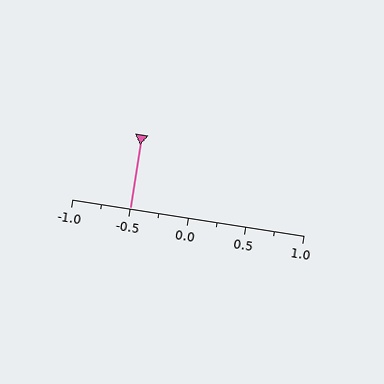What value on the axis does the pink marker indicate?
The marker indicates approximately -0.5.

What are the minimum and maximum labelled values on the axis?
The axis runs from -1.0 to 1.0.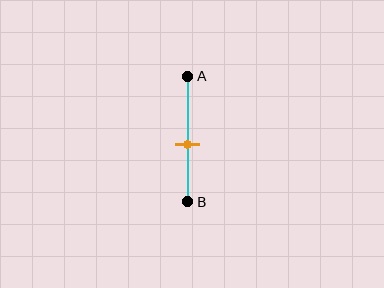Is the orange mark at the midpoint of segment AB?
No, the mark is at about 55% from A, not at the 50% midpoint.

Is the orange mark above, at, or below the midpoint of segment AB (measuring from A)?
The orange mark is below the midpoint of segment AB.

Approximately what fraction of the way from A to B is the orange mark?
The orange mark is approximately 55% of the way from A to B.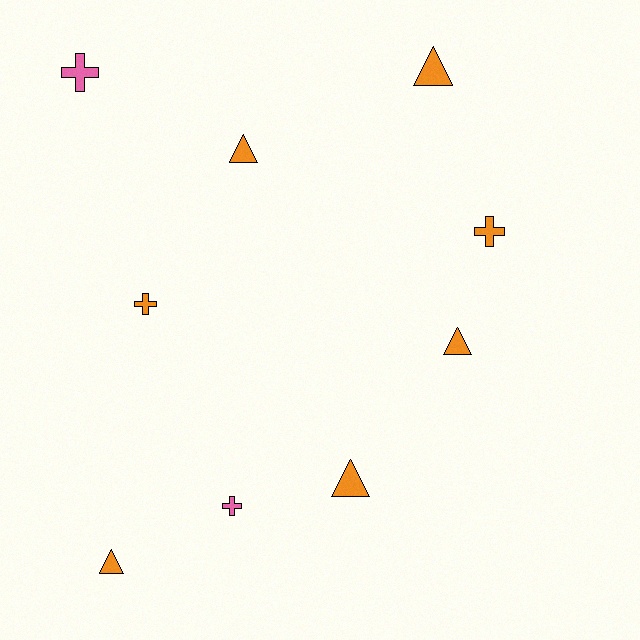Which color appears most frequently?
Orange, with 7 objects.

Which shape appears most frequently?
Triangle, with 5 objects.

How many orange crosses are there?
There are 2 orange crosses.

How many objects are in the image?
There are 9 objects.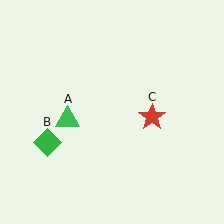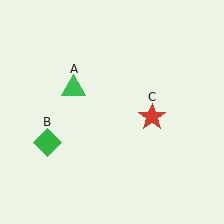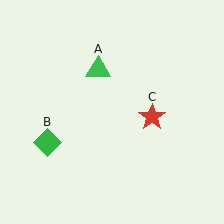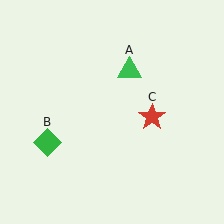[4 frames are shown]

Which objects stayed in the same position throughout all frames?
Green diamond (object B) and red star (object C) remained stationary.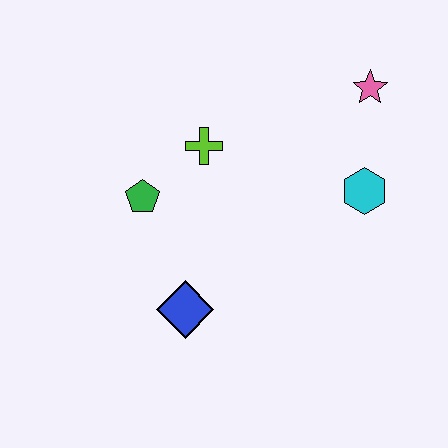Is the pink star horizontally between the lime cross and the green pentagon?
No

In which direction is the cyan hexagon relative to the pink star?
The cyan hexagon is below the pink star.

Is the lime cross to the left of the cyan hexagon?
Yes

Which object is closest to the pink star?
The cyan hexagon is closest to the pink star.